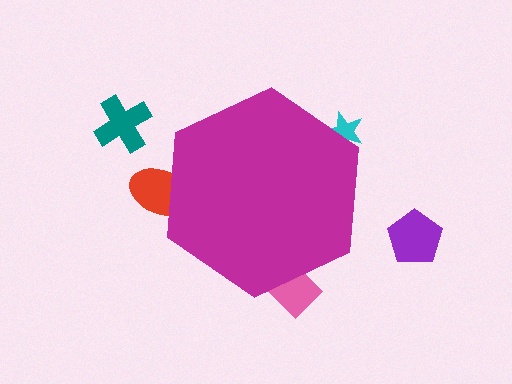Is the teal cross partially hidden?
No, the teal cross is fully visible.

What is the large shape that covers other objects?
A magenta hexagon.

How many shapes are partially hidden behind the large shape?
3 shapes are partially hidden.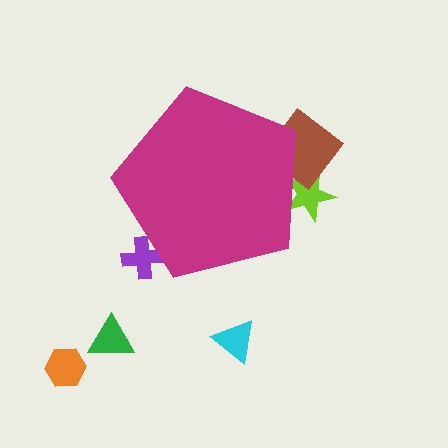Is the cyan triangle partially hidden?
No, the cyan triangle is fully visible.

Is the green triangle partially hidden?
No, the green triangle is fully visible.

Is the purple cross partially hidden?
Yes, the purple cross is partially hidden behind the magenta pentagon.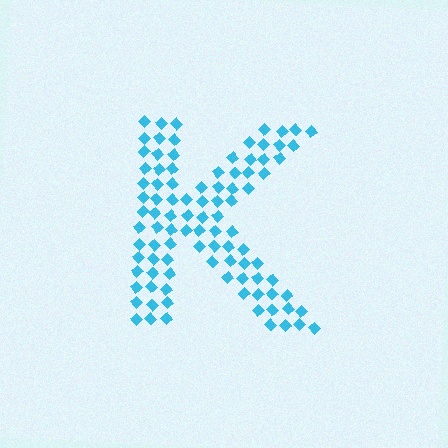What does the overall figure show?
The overall figure shows the letter K.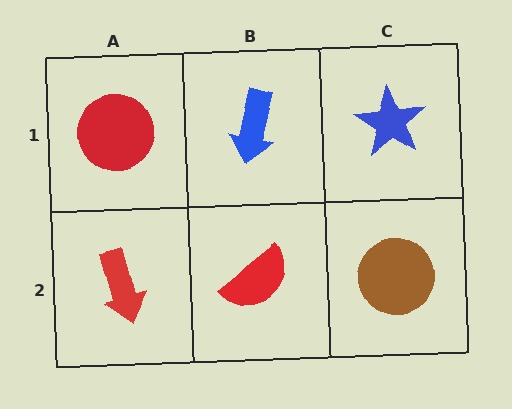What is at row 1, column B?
A blue arrow.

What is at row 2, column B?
A red semicircle.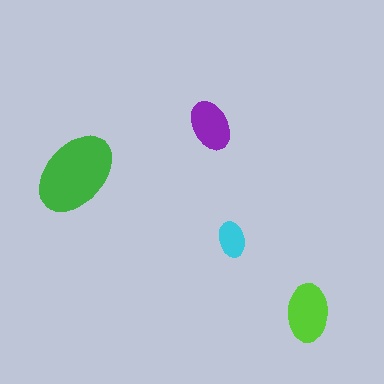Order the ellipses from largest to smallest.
the green one, the lime one, the purple one, the cyan one.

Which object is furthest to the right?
The lime ellipse is rightmost.